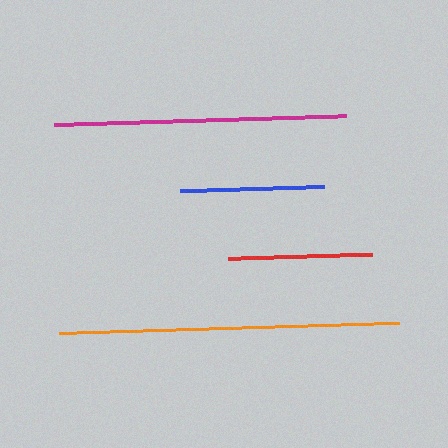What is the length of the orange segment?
The orange segment is approximately 341 pixels long.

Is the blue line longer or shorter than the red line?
The blue line is longer than the red line.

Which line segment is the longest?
The orange line is the longest at approximately 341 pixels.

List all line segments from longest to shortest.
From longest to shortest: orange, magenta, blue, red.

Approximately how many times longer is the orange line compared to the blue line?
The orange line is approximately 2.4 times the length of the blue line.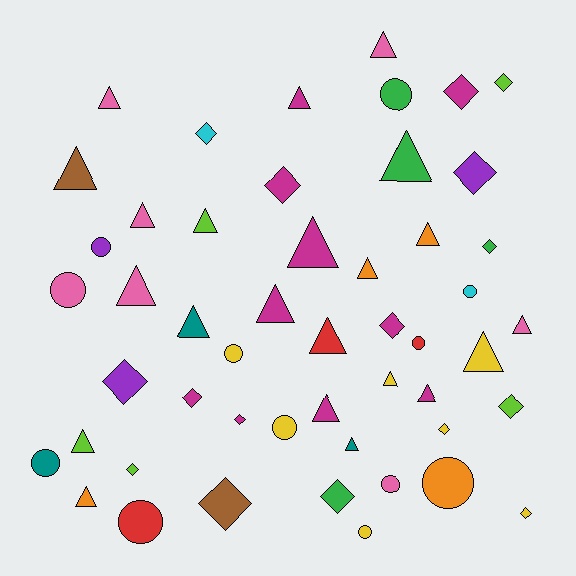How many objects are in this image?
There are 50 objects.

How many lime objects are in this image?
There are 5 lime objects.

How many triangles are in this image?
There are 22 triangles.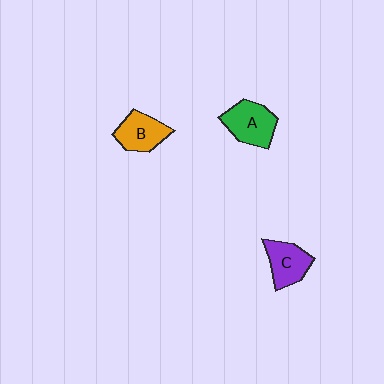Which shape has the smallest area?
Shape C (purple).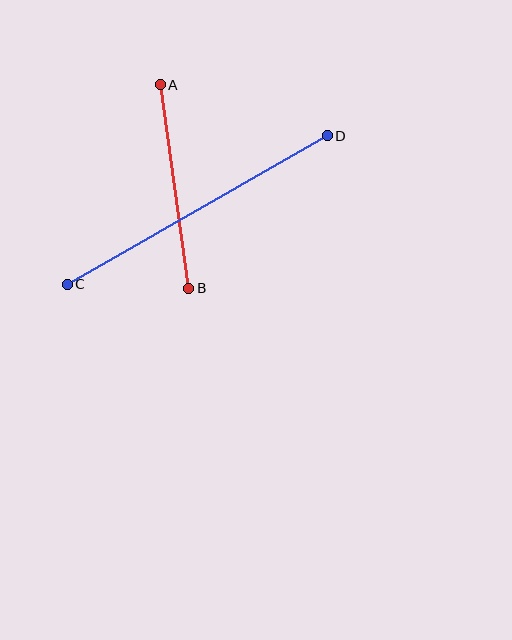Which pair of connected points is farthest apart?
Points C and D are farthest apart.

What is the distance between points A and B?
The distance is approximately 206 pixels.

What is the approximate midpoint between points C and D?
The midpoint is at approximately (197, 210) pixels.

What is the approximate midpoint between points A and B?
The midpoint is at approximately (174, 186) pixels.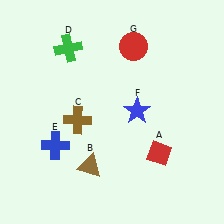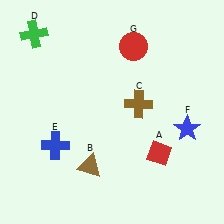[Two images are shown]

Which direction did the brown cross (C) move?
The brown cross (C) moved right.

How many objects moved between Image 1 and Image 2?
3 objects moved between the two images.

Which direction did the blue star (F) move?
The blue star (F) moved right.